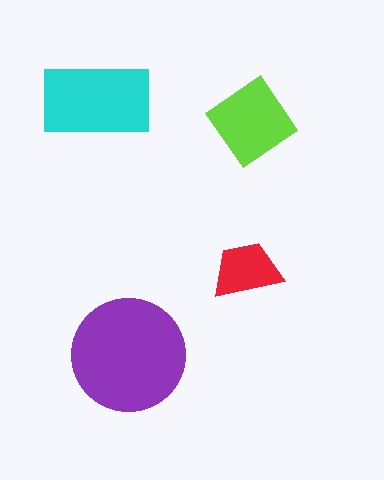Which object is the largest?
The purple circle.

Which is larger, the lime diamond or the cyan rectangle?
The cyan rectangle.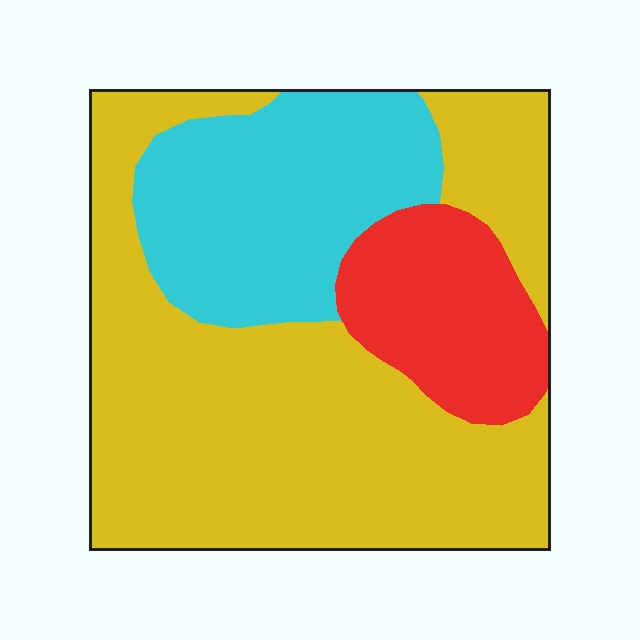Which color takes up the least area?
Red, at roughly 15%.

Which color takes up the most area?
Yellow, at roughly 60%.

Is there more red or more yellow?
Yellow.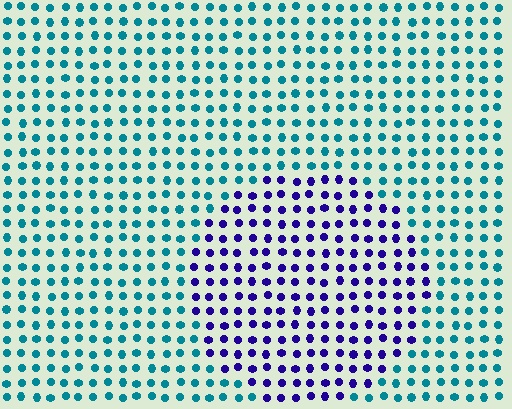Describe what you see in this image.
The image is filled with small teal elements in a uniform arrangement. A circle-shaped region is visible where the elements are tinted to a slightly different hue, forming a subtle color boundary.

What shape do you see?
I see a circle.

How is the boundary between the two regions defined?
The boundary is defined purely by a slight shift in hue (about 66 degrees). Spacing, size, and orientation are identical on both sides.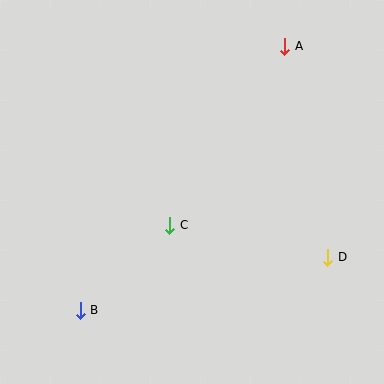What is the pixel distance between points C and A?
The distance between C and A is 212 pixels.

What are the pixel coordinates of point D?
Point D is at (328, 257).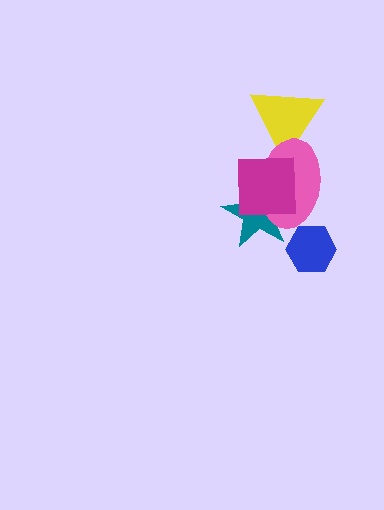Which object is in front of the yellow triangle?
The pink ellipse is in front of the yellow triangle.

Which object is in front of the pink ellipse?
The magenta square is in front of the pink ellipse.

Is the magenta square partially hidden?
No, no other shape covers it.